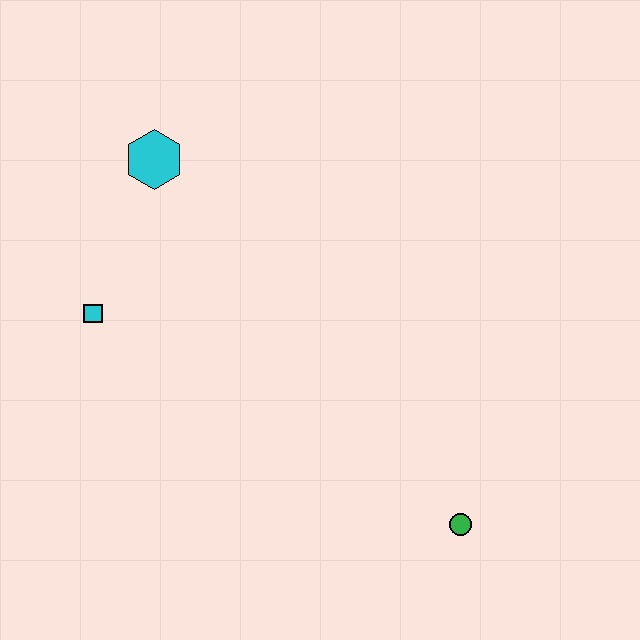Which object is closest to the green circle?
The cyan square is closest to the green circle.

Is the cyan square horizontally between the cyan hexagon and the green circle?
No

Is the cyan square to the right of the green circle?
No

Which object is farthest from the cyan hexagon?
The green circle is farthest from the cyan hexagon.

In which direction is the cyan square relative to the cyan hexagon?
The cyan square is below the cyan hexagon.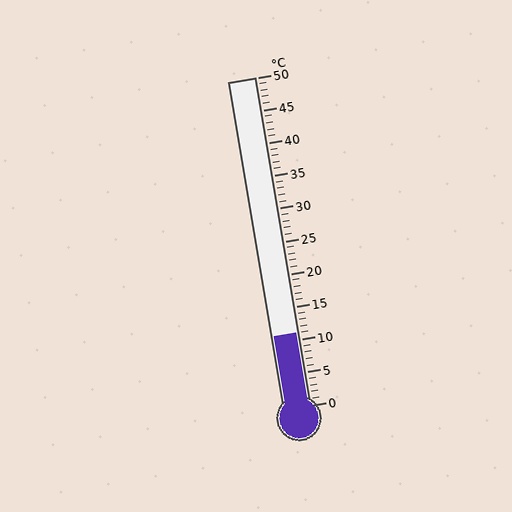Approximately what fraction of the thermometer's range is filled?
The thermometer is filled to approximately 20% of its range.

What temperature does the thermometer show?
The thermometer shows approximately 11°C.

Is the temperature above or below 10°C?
The temperature is above 10°C.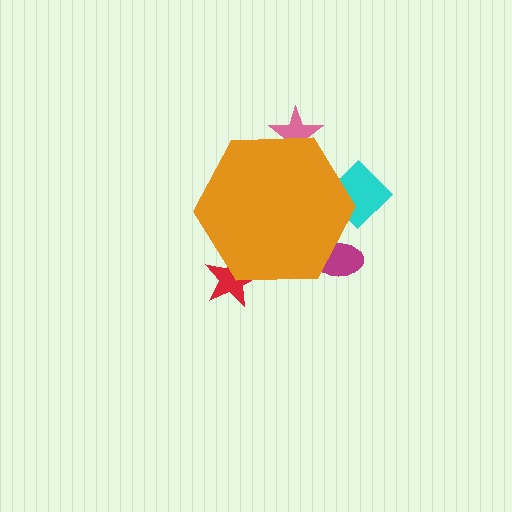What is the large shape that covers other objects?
An orange hexagon.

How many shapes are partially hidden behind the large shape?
4 shapes are partially hidden.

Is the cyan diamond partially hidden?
Yes, the cyan diamond is partially hidden behind the orange hexagon.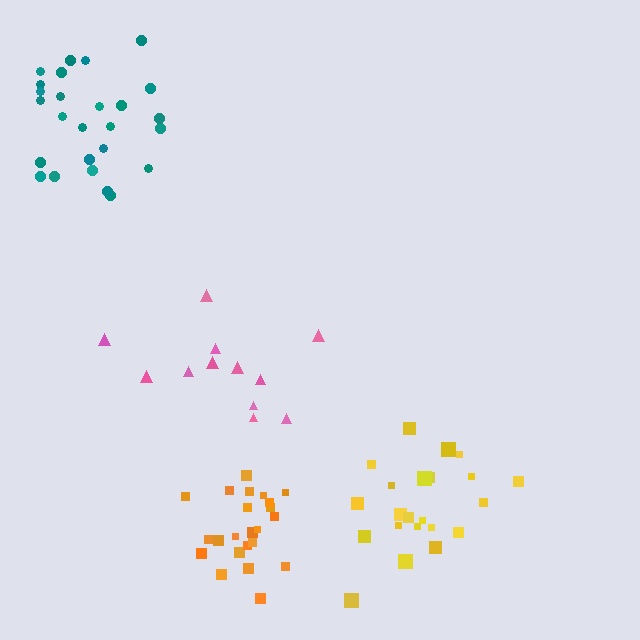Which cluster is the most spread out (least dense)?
Pink.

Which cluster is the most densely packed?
Orange.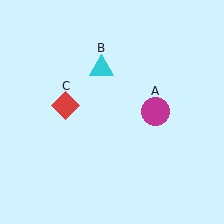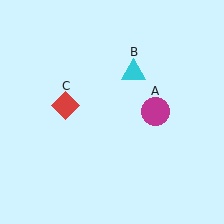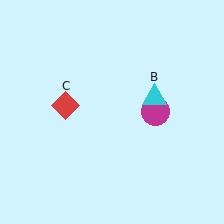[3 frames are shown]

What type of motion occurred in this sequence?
The cyan triangle (object B) rotated clockwise around the center of the scene.